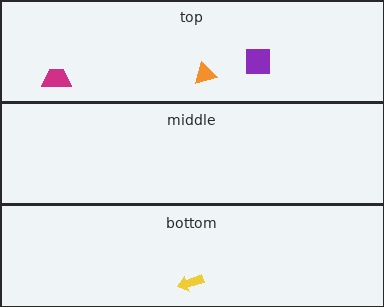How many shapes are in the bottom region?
1.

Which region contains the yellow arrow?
The bottom region.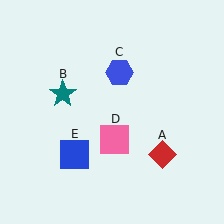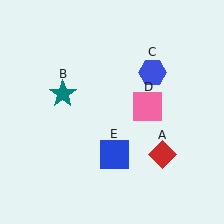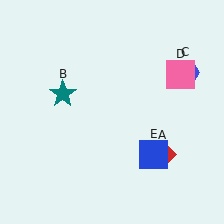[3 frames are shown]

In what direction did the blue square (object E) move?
The blue square (object E) moved right.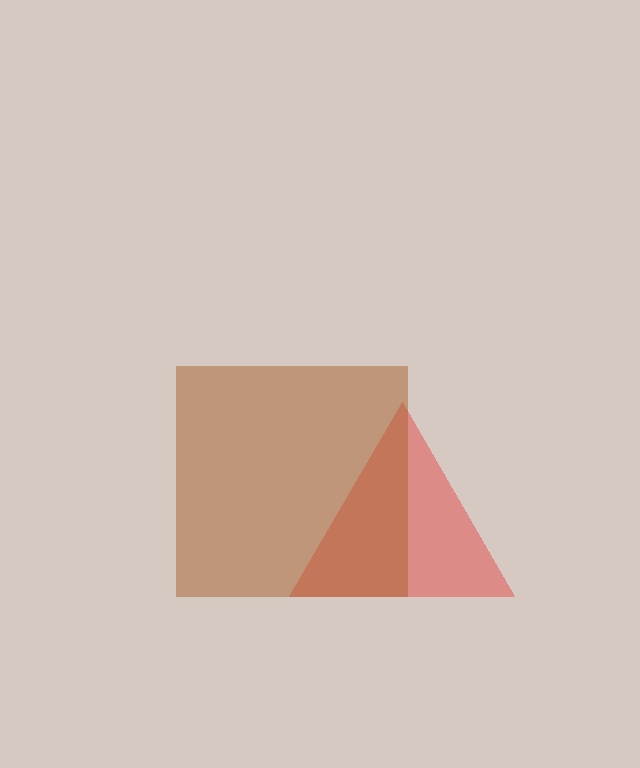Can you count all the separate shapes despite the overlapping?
Yes, there are 2 separate shapes.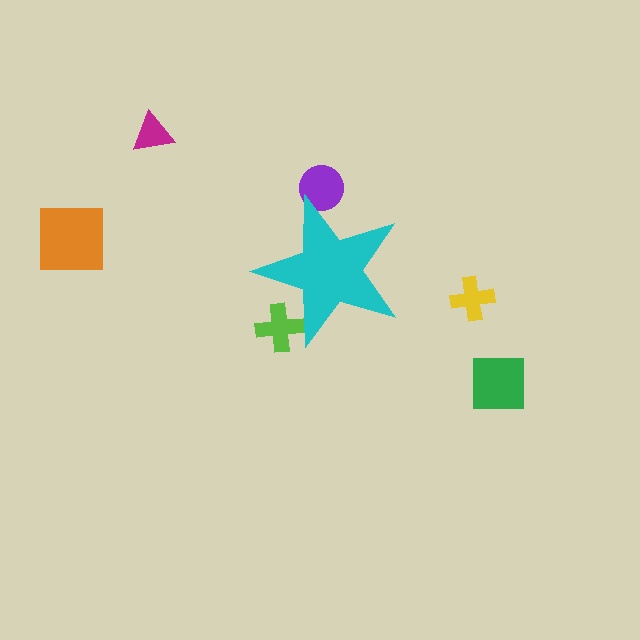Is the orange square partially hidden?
No, the orange square is fully visible.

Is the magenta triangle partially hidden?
No, the magenta triangle is fully visible.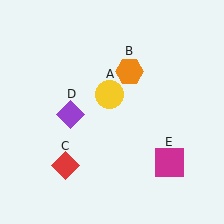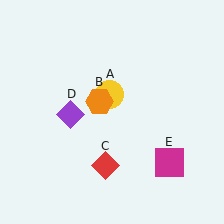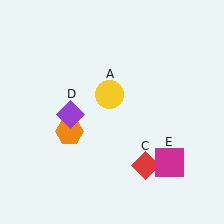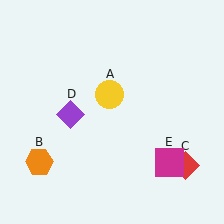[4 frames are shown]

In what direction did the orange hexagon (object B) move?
The orange hexagon (object B) moved down and to the left.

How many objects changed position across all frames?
2 objects changed position: orange hexagon (object B), red diamond (object C).